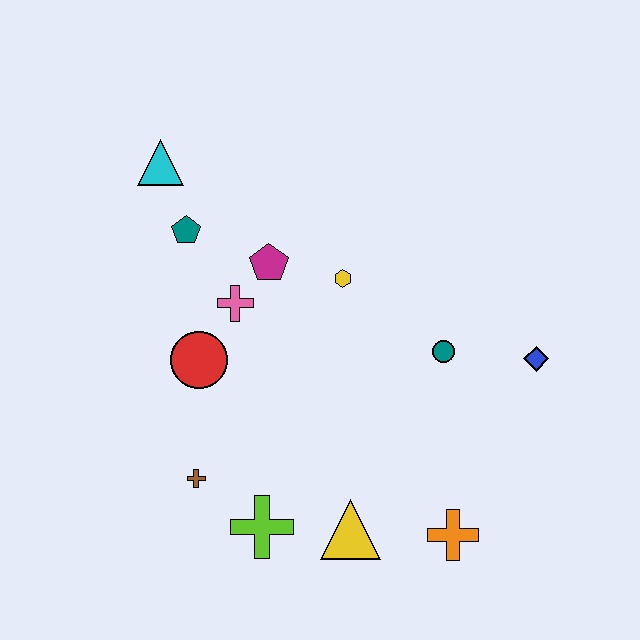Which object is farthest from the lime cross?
The cyan triangle is farthest from the lime cross.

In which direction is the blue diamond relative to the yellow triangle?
The blue diamond is to the right of the yellow triangle.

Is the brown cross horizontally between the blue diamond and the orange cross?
No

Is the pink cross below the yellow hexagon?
Yes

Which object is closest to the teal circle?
The blue diamond is closest to the teal circle.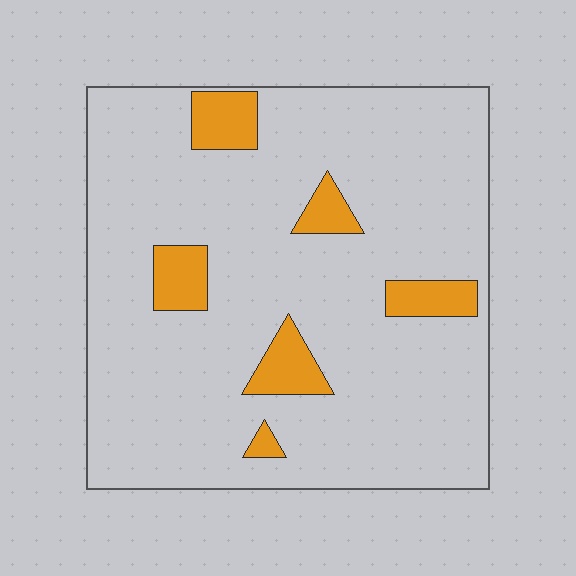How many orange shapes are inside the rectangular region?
6.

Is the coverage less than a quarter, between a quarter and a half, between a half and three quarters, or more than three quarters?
Less than a quarter.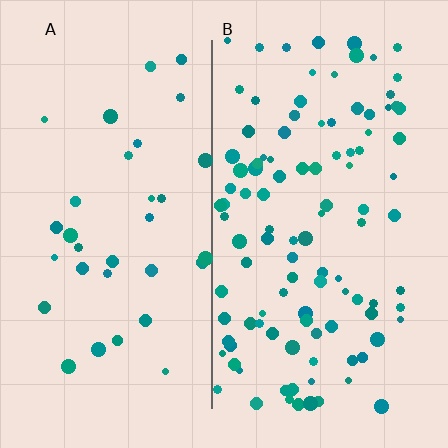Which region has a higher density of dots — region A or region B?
B (the right).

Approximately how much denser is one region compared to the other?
Approximately 3.1× — region B over region A.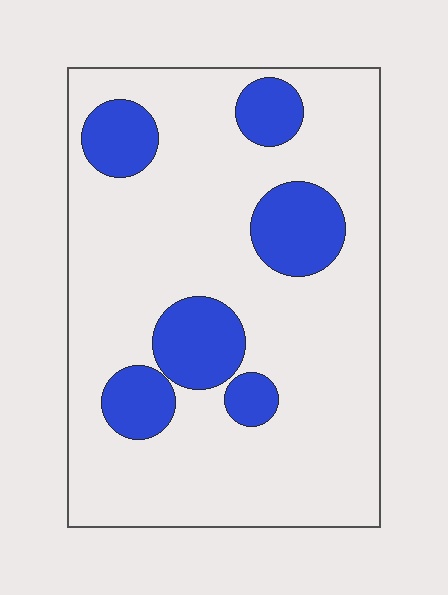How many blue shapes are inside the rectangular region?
6.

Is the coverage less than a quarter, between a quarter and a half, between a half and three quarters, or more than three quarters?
Less than a quarter.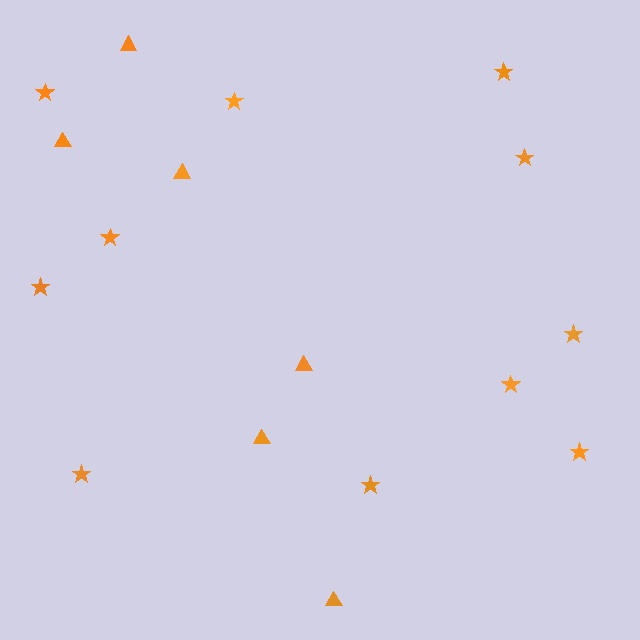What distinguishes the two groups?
There are 2 groups: one group of stars (11) and one group of triangles (6).